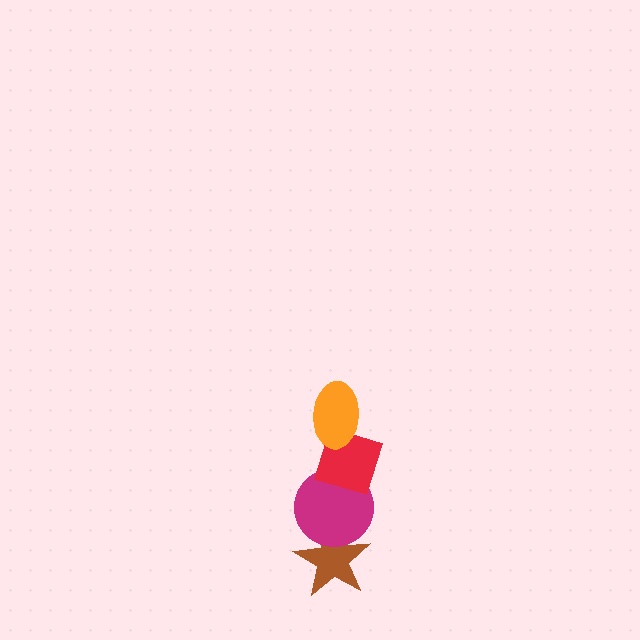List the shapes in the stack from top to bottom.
From top to bottom: the orange ellipse, the red diamond, the magenta circle, the brown star.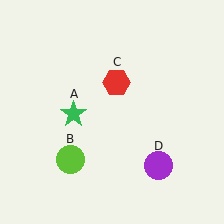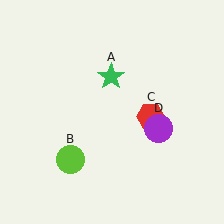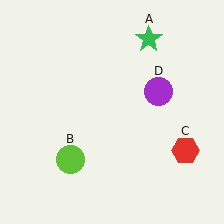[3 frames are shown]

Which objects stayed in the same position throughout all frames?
Lime circle (object B) remained stationary.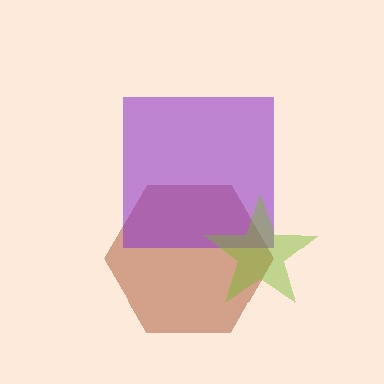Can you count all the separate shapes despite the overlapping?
Yes, there are 3 separate shapes.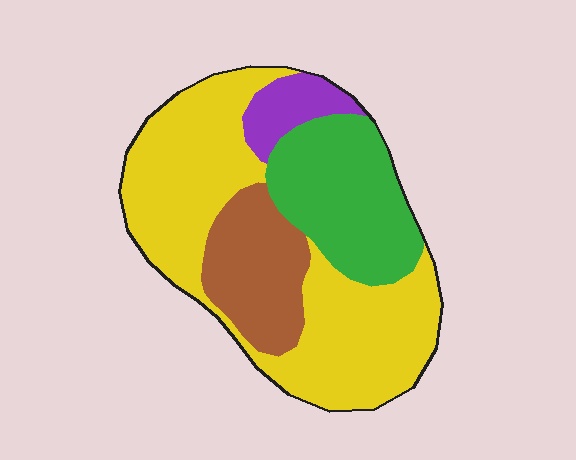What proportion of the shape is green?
Green covers 24% of the shape.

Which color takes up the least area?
Purple, at roughly 5%.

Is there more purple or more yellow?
Yellow.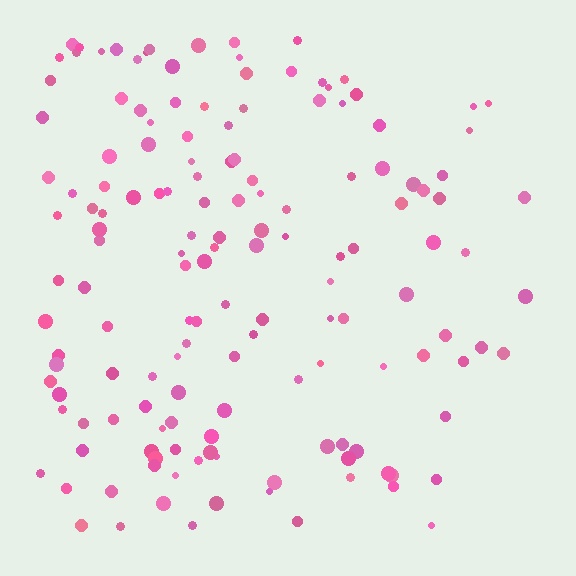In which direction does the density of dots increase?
From right to left, with the left side densest.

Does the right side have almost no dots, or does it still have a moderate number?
Still a moderate number, just noticeably fewer than the left.